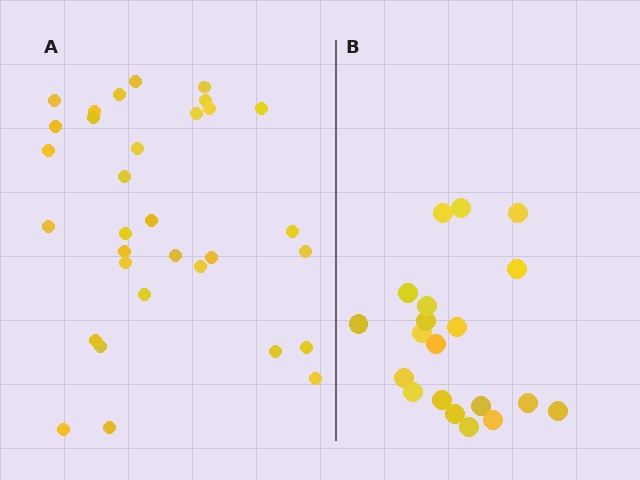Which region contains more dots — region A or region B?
Region A (the left region) has more dots.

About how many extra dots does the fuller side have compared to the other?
Region A has roughly 12 or so more dots than region B.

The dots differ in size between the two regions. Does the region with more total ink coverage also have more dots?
No. Region B has more total ink coverage because its dots are larger, but region A actually contains more individual dots. Total area can be misleading — the number of items is what matters here.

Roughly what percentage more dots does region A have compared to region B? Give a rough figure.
About 60% more.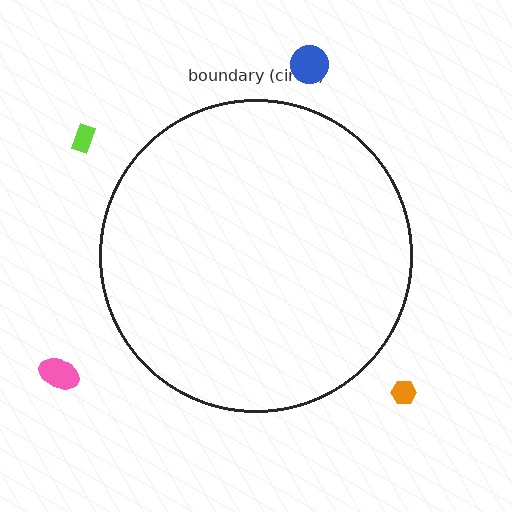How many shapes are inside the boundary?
0 inside, 4 outside.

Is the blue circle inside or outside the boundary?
Outside.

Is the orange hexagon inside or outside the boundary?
Outside.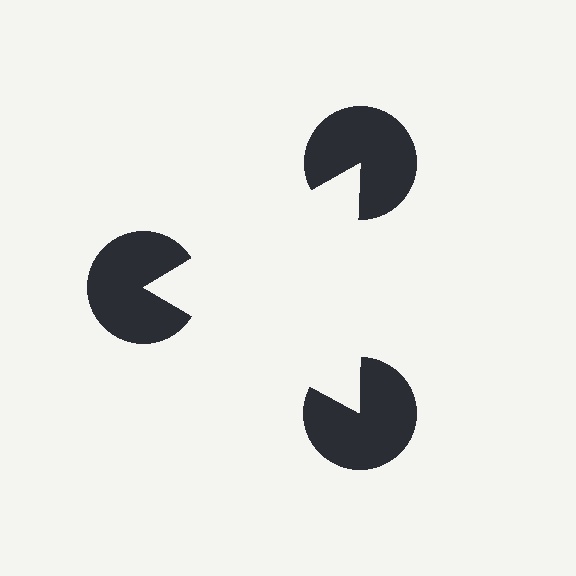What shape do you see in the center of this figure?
An illusory triangle — its edges are inferred from the aligned wedge cuts in the pac-man discs, not physically drawn.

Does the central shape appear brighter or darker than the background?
It typically appears slightly brighter than the background, even though no actual brightness change is drawn.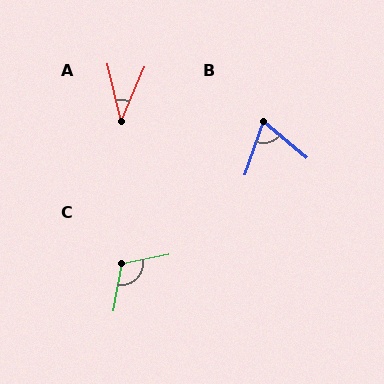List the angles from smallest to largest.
A (36°), B (69°), C (112°).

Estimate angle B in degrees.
Approximately 69 degrees.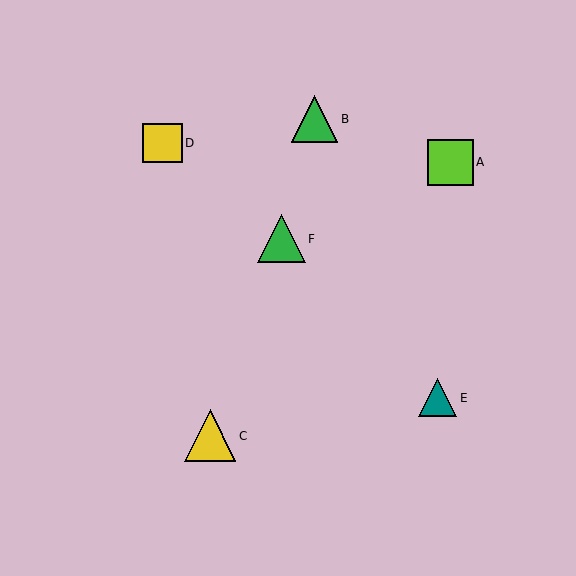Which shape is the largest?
The yellow triangle (labeled C) is the largest.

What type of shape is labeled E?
Shape E is a teal triangle.